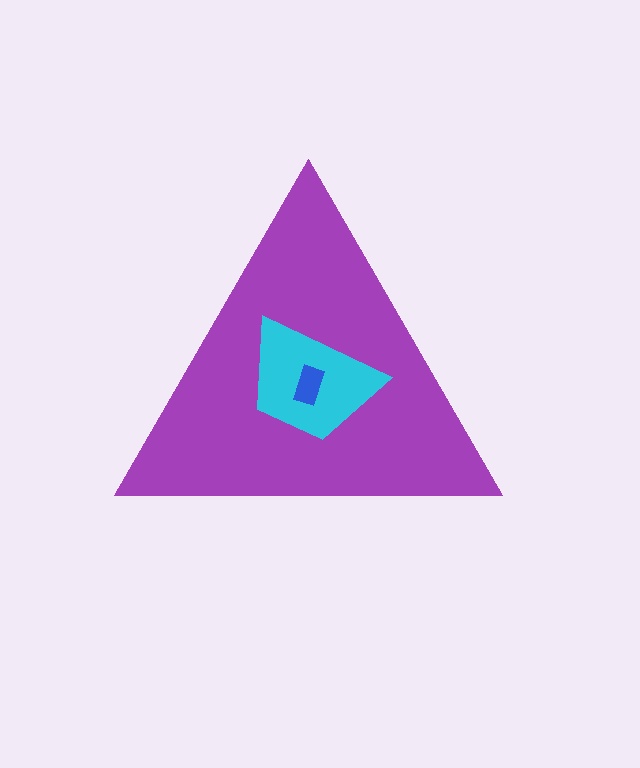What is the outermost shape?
The purple triangle.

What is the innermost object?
The blue rectangle.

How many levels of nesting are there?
3.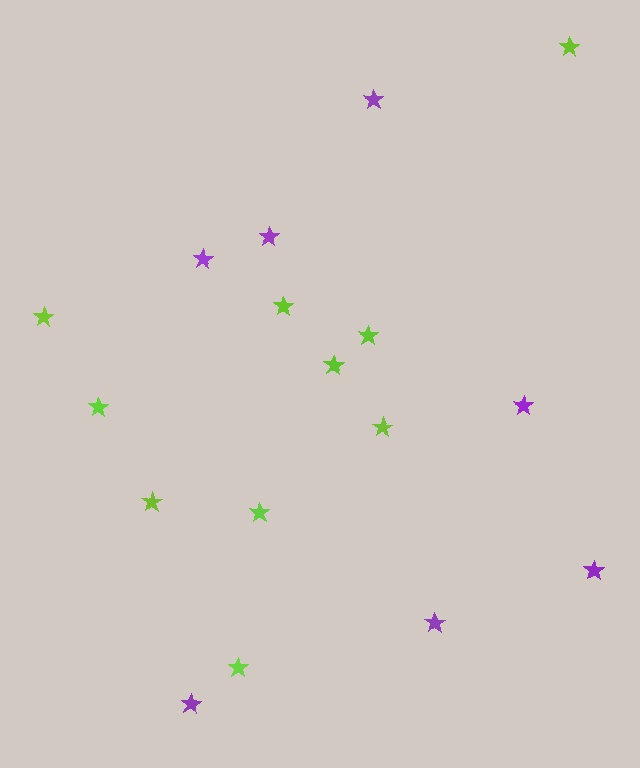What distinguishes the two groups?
There are 2 groups: one group of lime stars (10) and one group of purple stars (7).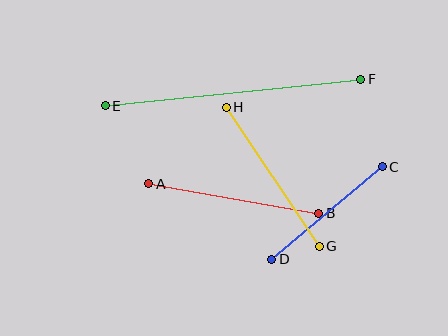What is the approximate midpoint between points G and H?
The midpoint is at approximately (273, 177) pixels.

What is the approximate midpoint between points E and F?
The midpoint is at approximately (233, 92) pixels.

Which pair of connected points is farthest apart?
Points E and F are farthest apart.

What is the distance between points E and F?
The distance is approximately 257 pixels.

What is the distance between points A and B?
The distance is approximately 173 pixels.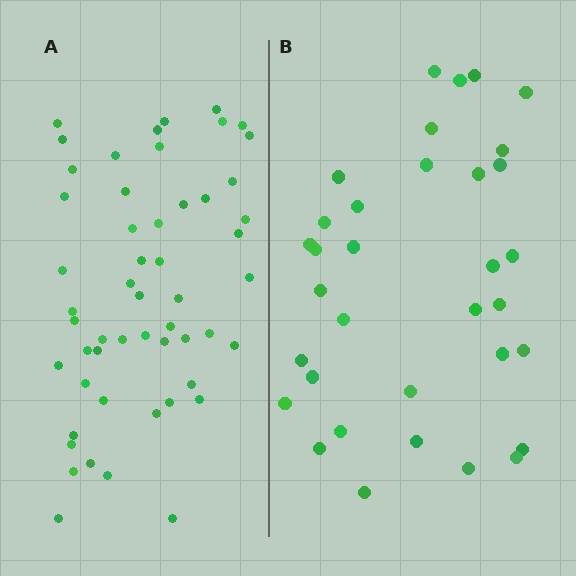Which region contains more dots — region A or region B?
Region A (the left region) has more dots.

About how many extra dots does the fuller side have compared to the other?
Region A has approximately 20 more dots than region B.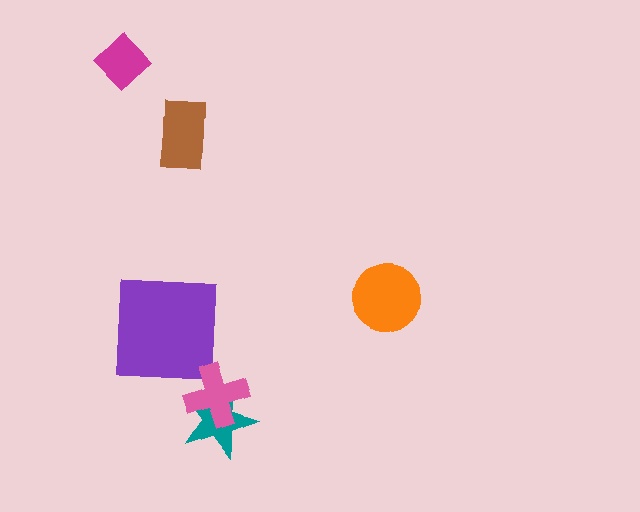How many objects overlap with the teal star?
1 object overlaps with the teal star.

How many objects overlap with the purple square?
0 objects overlap with the purple square.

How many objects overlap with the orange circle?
0 objects overlap with the orange circle.